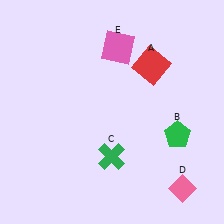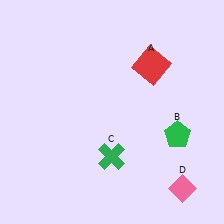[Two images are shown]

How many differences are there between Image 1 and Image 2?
There is 1 difference between the two images.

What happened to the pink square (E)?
The pink square (E) was removed in Image 2. It was in the top-right area of Image 1.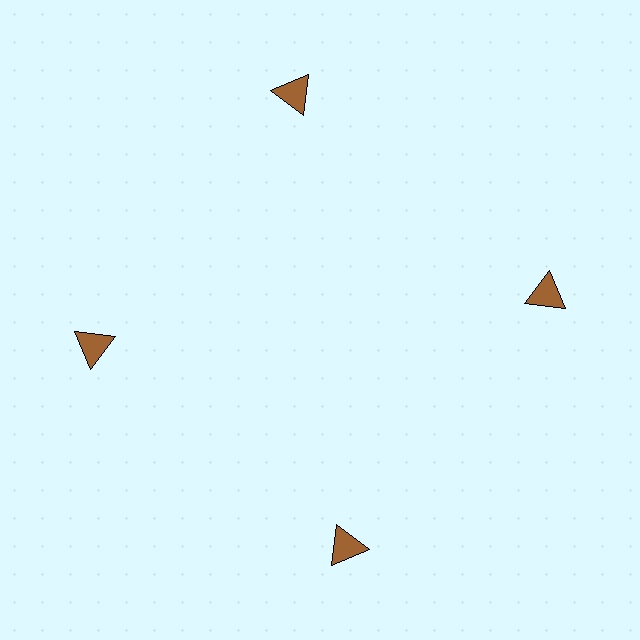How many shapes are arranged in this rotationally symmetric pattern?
There are 4 shapes, arranged in 4 groups of 1.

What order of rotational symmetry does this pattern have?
This pattern has 4-fold rotational symmetry.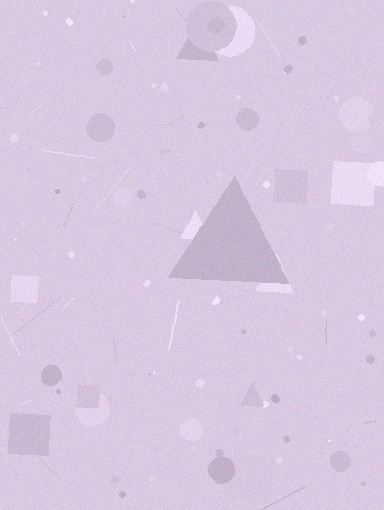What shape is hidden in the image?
A triangle is hidden in the image.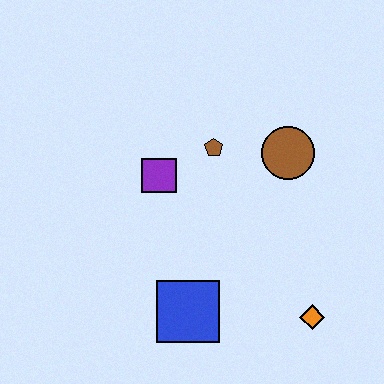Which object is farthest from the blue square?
The brown circle is farthest from the blue square.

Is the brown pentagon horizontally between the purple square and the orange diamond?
Yes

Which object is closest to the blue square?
The orange diamond is closest to the blue square.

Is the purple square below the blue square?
No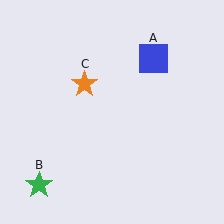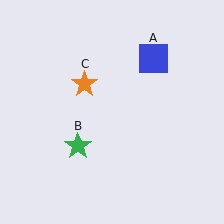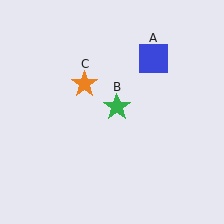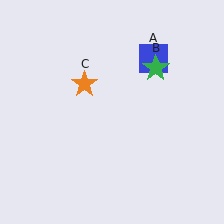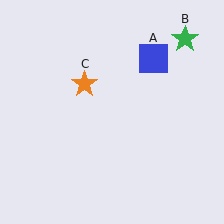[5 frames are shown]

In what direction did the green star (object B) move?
The green star (object B) moved up and to the right.